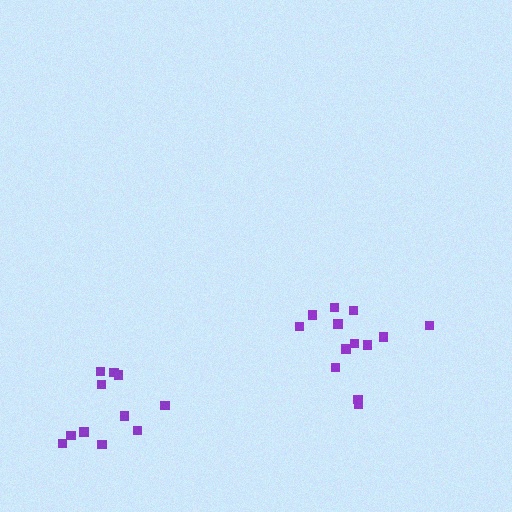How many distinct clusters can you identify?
There are 2 distinct clusters.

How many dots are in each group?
Group 1: 11 dots, Group 2: 13 dots (24 total).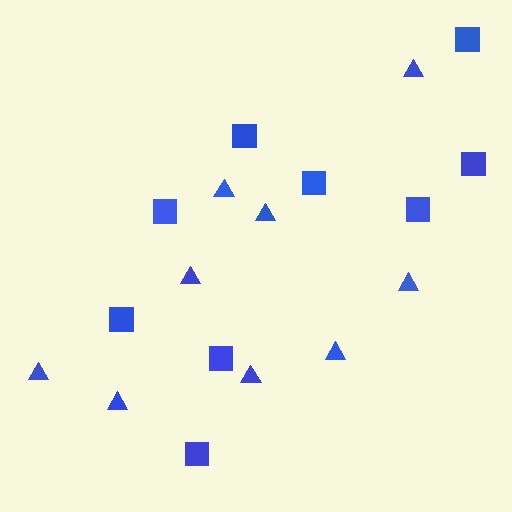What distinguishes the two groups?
There are 2 groups: one group of triangles (9) and one group of squares (9).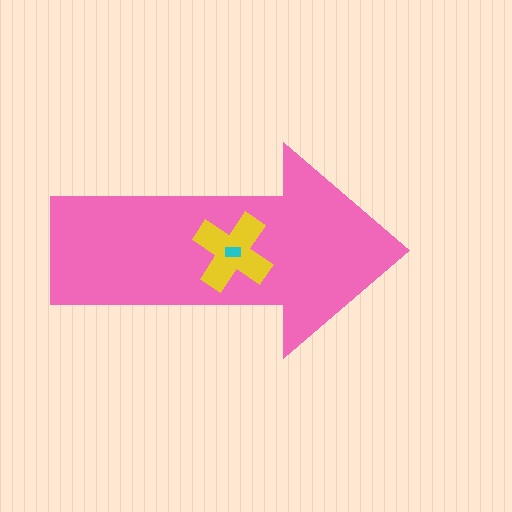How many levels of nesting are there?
3.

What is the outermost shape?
The pink arrow.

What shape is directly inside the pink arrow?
The yellow cross.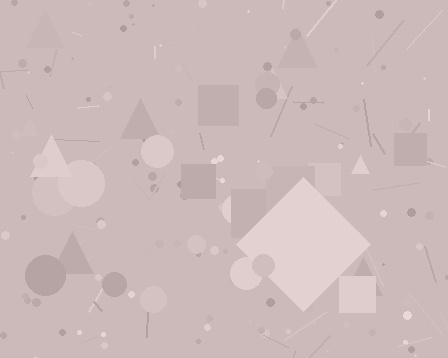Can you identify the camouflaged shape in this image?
The camouflaged shape is a diamond.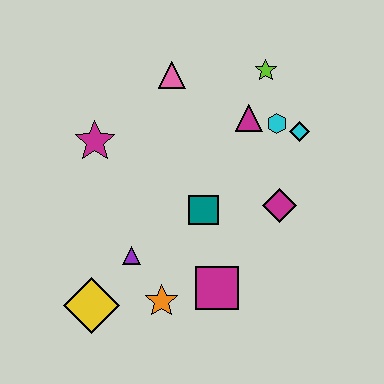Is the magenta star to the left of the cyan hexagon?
Yes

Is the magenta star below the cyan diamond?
Yes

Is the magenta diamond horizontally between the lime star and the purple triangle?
No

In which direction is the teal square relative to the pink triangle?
The teal square is below the pink triangle.